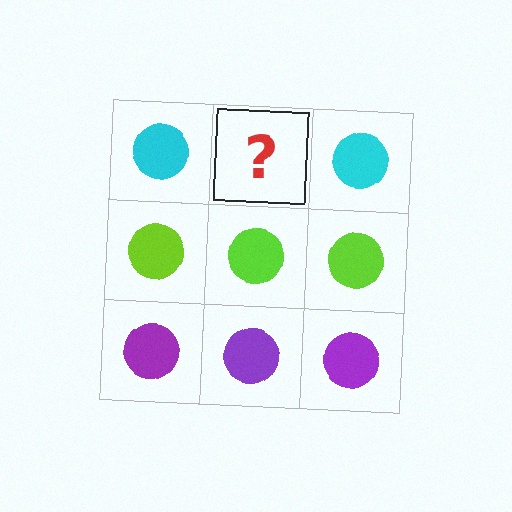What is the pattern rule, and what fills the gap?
The rule is that each row has a consistent color. The gap should be filled with a cyan circle.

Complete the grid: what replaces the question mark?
The question mark should be replaced with a cyan circle.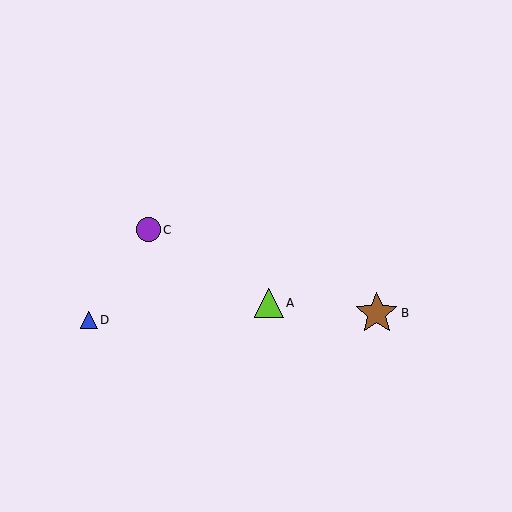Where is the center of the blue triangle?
The center of the blue triangle is at (89, 320).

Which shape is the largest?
The brown star (labeled B) is the largest.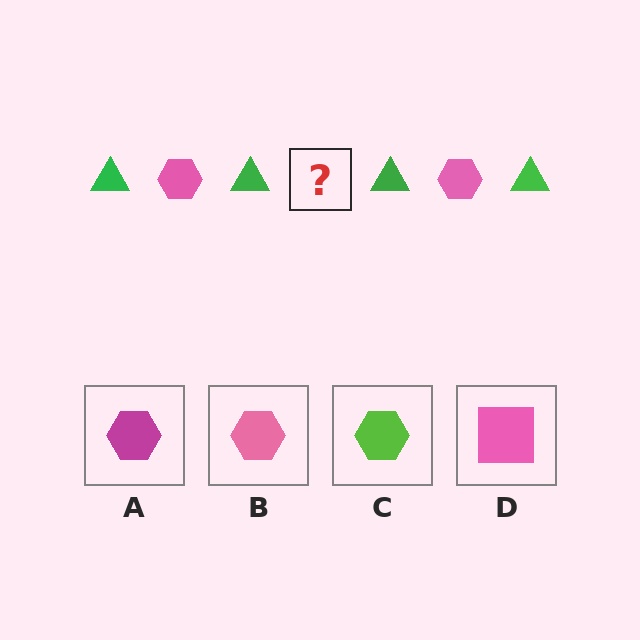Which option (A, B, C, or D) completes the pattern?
B.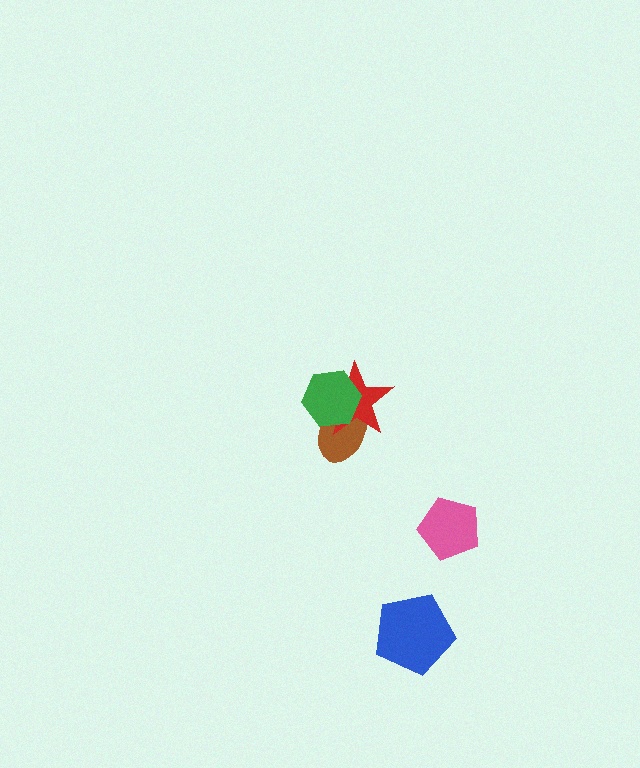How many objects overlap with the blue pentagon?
0 objects overlap with the blue pentagon.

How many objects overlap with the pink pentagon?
0 objects overlap with the pink pentagon.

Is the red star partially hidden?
Yes, it is partially covered by another shape.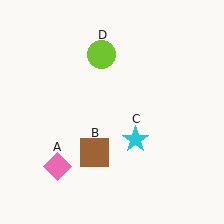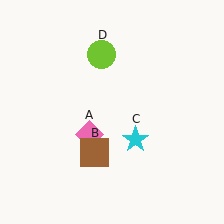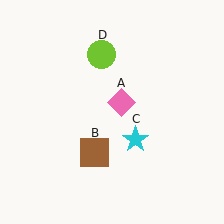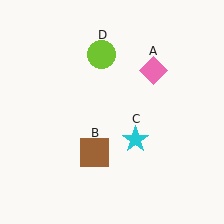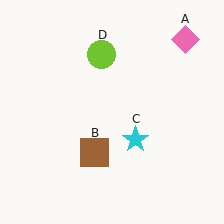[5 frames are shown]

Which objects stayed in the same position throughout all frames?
Brown square (object B) and cyan star (object C) and lime circle (object D) remained stationary.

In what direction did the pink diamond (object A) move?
The pink diamond (object A) moved up and to the right.